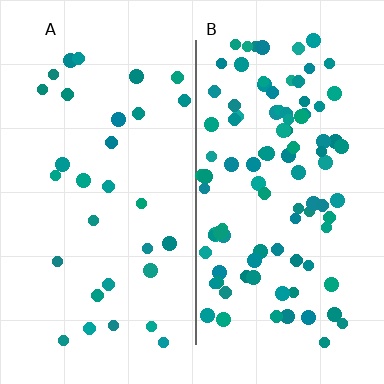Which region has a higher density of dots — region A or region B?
B (the right).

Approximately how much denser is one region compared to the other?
Approximately 3.2× — region B over region A.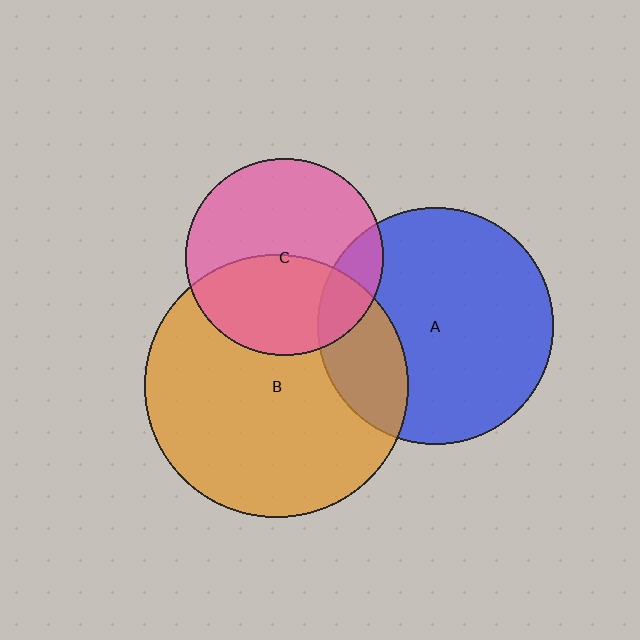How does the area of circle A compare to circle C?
Approximately 1.4 times.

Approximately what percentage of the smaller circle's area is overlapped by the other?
Approximately 15%.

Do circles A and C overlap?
Yes.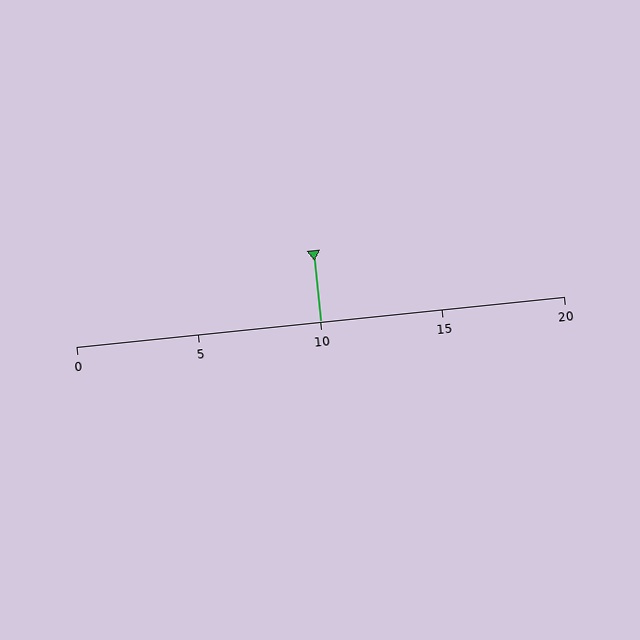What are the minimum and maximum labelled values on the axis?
The axis runs from 0 to 20.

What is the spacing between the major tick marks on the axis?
The major ticks are spaced 5 apart.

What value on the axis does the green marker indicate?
The marker indicates approximately 10.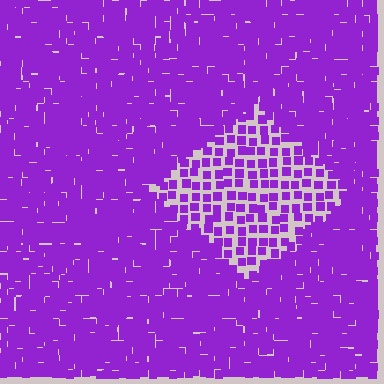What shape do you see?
I see a diamond.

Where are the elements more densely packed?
The elements are more densely packed outside the diamond boundary.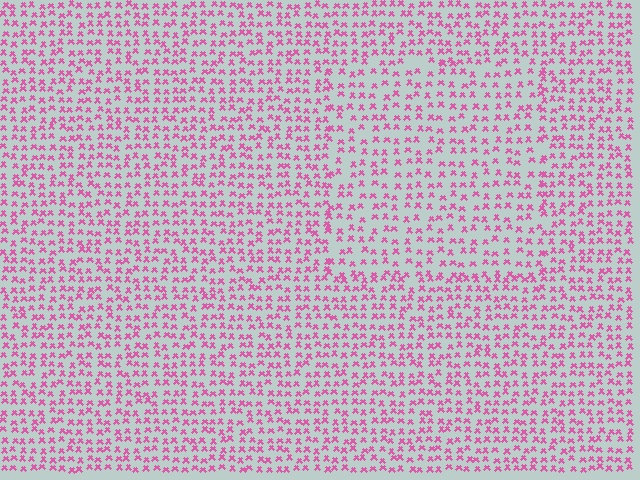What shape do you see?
I see a rectangle.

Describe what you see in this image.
The image contains small pink elements arranged at two different densities. A rectangle-shaped region is visible where the elements are less densely packed than the surrounding area.